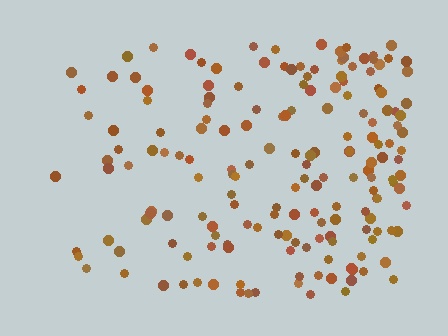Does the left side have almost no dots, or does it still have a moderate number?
Still a moderate number, just noticeably fewer than the right.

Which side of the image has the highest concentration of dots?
The right.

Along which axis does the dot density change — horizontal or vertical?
Horizontal.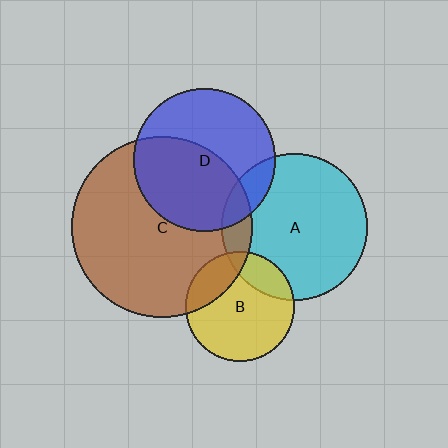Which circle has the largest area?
Circle C (brown).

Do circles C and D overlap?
Yes.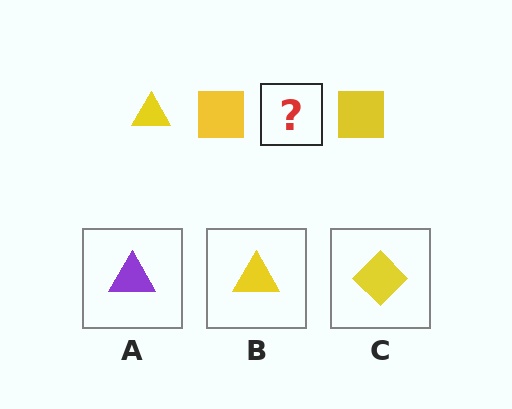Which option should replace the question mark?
Option B.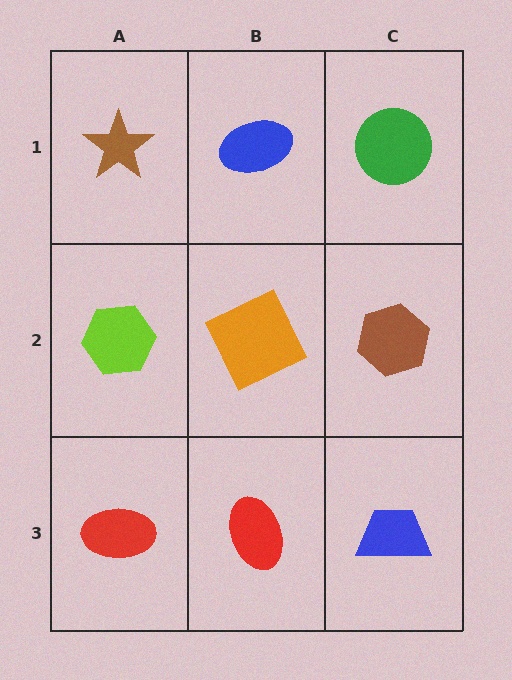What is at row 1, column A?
A brown star.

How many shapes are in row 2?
3 shapes.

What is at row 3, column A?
A red ellipse.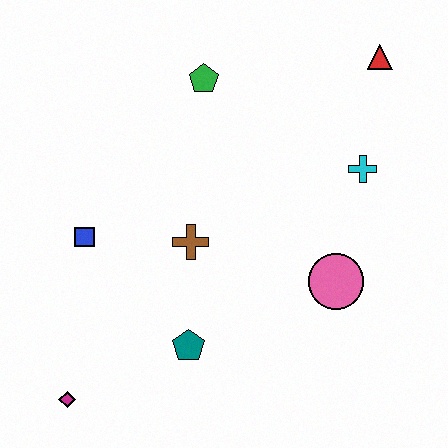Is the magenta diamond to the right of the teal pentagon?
No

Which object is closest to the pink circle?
The cyan cross is closest to the pink circle.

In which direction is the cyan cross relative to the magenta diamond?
The cyan cross is to the right of the magenta diamond.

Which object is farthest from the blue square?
The red triangle is farthest from the blue square.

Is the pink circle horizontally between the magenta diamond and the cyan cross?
Yes